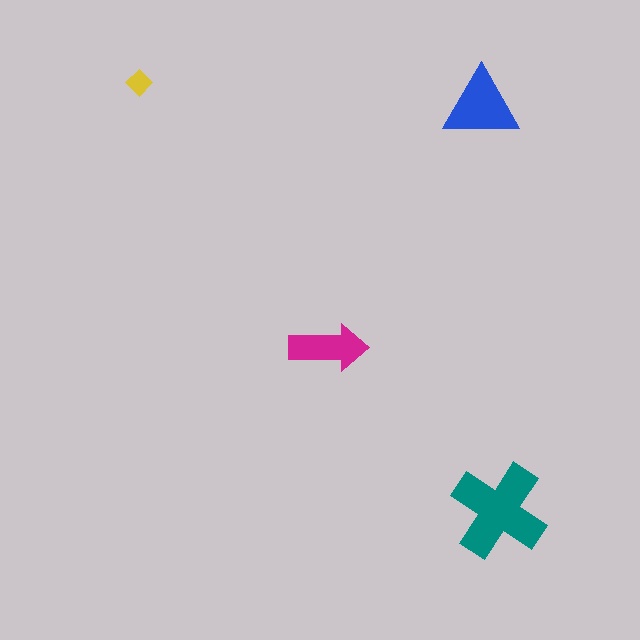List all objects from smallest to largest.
The yellow diamond, the magenta arrow, the blue triangle, the teal cross.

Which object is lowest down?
The teal cross is bottommost.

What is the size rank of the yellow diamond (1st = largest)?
4th.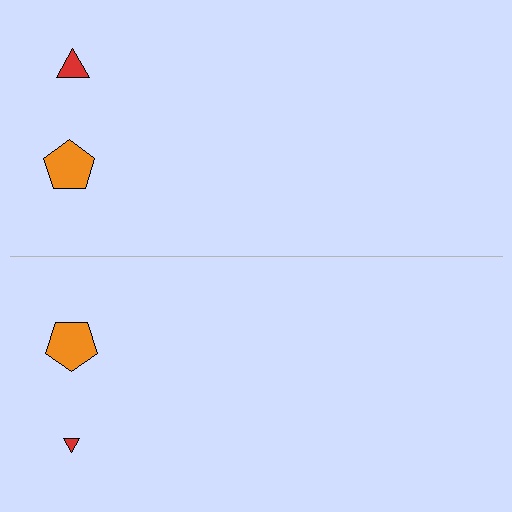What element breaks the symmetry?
The red triangle on the bottom side has a different size than its mirror counterpart.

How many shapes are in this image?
There are 4 shapes in this image.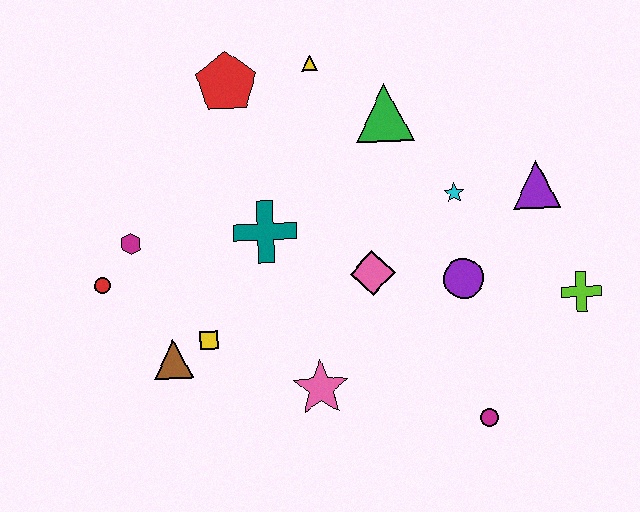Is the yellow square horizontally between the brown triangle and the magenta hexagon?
No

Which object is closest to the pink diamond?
The purple circle is closest to the pink diamond.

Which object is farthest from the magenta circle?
The red pentagon is farthest from the magenta circle.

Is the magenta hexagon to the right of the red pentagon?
No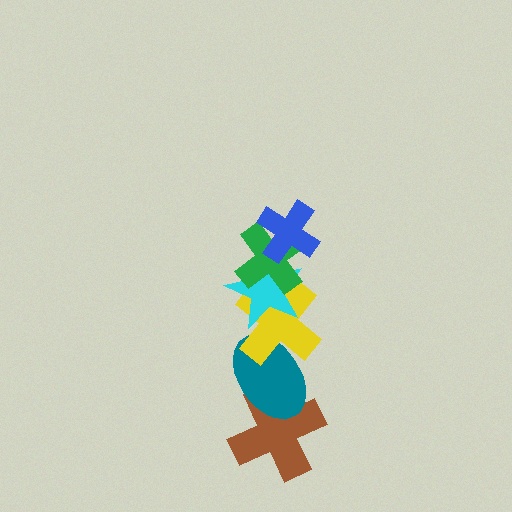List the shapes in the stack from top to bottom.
From top to bottom: the blue cross, the green cross, the cyan star, the yellow cross, the teal ellipse, the brown cross.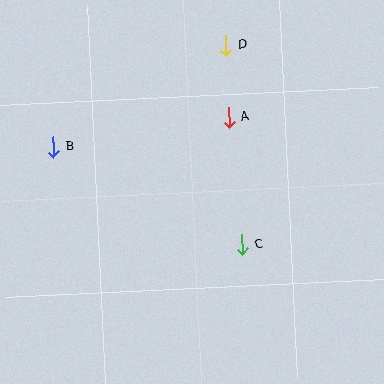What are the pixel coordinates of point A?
Point A is at (229, 117).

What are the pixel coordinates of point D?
Point D is at (226, 46).